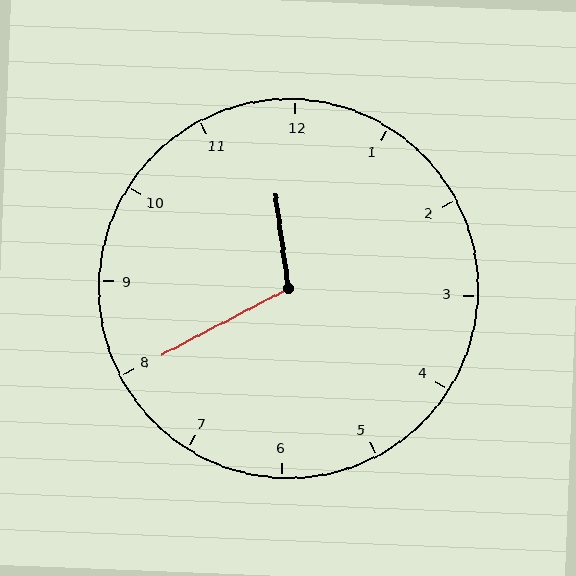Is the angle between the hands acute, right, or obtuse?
It is obtuse.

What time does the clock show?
11:40.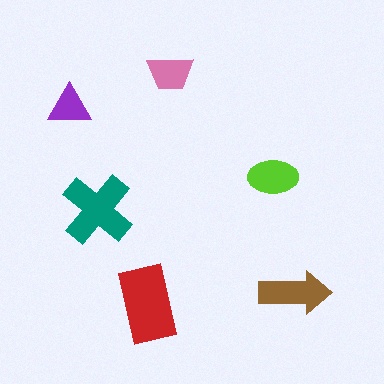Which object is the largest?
The red rectangle.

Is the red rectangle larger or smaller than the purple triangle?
Larger.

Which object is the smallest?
The purple triangle.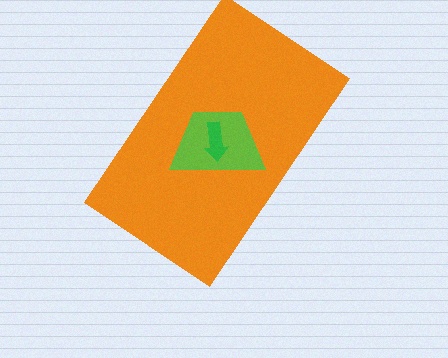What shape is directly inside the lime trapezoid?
The green arrow.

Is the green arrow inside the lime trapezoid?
Yes.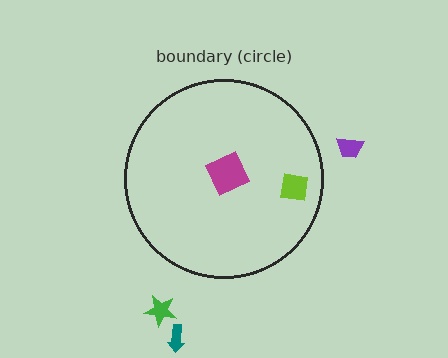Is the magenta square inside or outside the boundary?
Inside.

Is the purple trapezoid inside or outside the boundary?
Outside.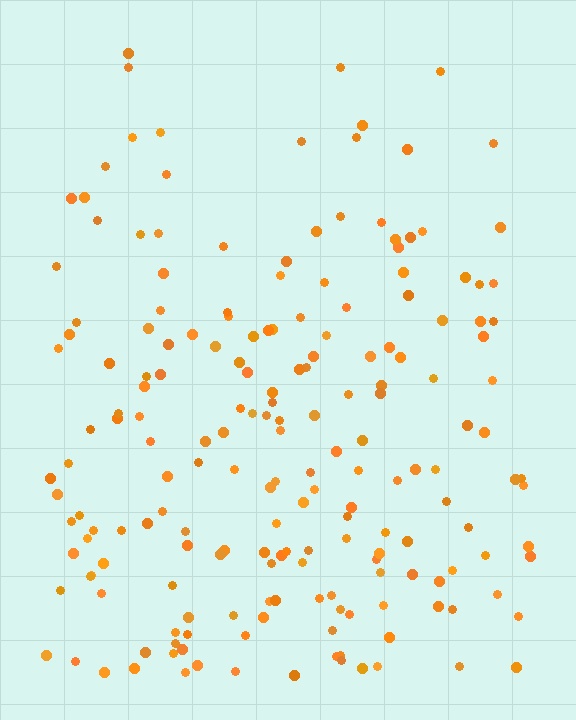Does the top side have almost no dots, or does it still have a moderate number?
Still a moderate number, just noticeably fewer than the bottom.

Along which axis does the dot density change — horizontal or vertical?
Vertical.